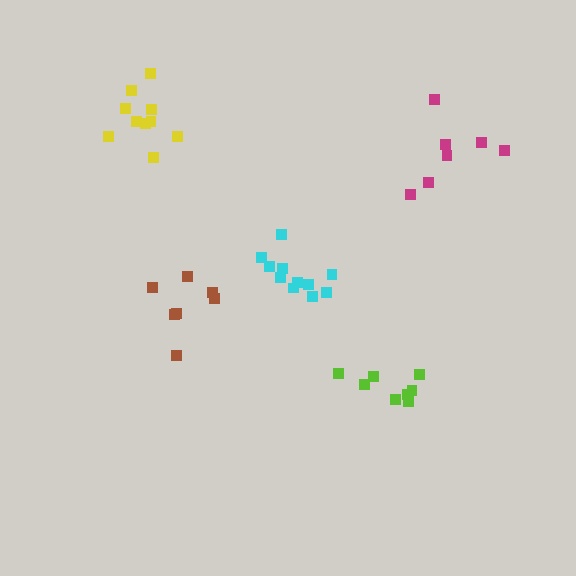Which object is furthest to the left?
The yellow cluster is leftmost.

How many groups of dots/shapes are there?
There are 5 groups.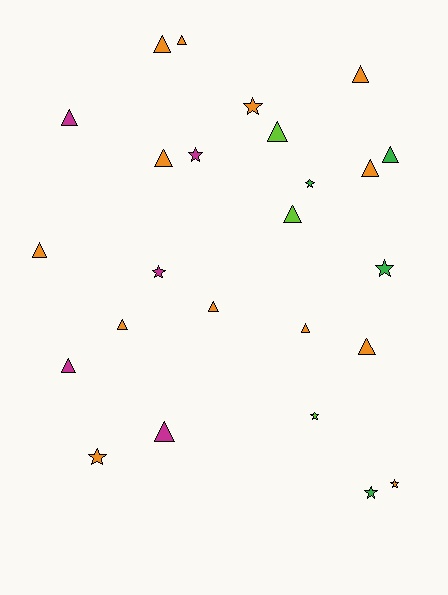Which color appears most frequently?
Orange, with 13 objects.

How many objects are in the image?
There are 25 objects.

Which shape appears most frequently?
Triangle, with 16 objects.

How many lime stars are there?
There is 1 lime star.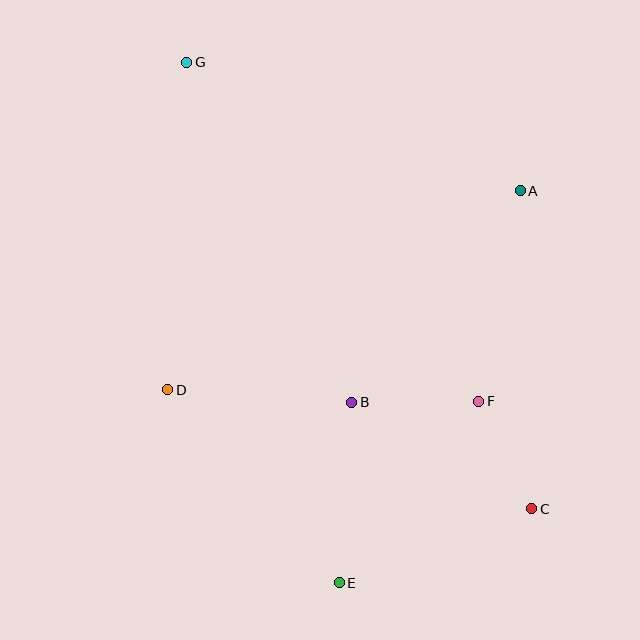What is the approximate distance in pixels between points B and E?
The distance between B and E is approximately 181 pixels.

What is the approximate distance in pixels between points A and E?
The distance between A and E is approximately 432 pixels.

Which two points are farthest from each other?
Points C and G are farthest from each other.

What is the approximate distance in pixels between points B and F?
The distance between B and F is approximately 127 pixels.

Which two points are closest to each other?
Points C and F are closest to each other.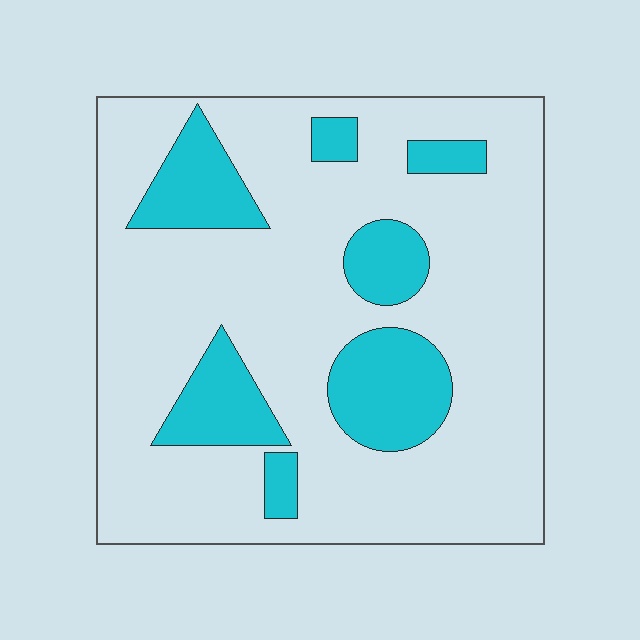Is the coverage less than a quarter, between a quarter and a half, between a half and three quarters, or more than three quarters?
Less than a quarter.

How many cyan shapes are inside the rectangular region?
7.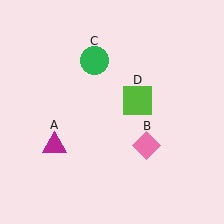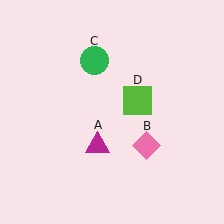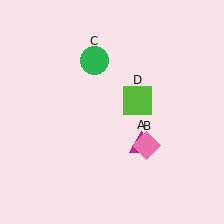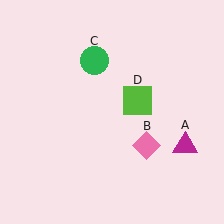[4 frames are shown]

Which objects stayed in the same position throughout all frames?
Pink diamond (object B) and green circle (object C) and lime square (object D) remained stationary.